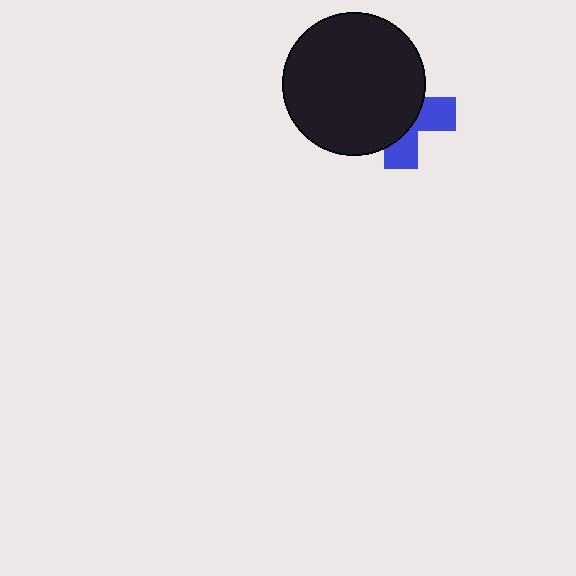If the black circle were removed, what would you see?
You would see the complete blue cross.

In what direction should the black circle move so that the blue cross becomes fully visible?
The black circle should move left. That is the shortest direction to clear the overlap and leave the blue cross fully visible.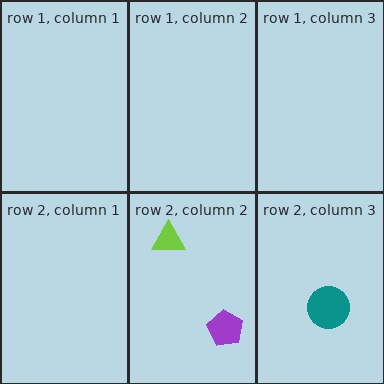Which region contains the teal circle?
The row 2, column 3 region.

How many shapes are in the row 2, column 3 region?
1.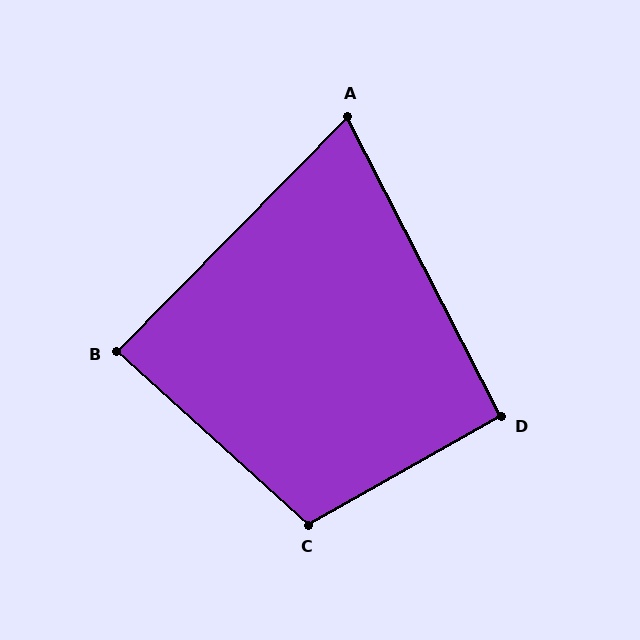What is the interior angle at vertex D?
Approximately 92 degrees (approximately right).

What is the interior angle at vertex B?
Approximately 88 degrees (approximately right).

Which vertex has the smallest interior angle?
A, at approximately 72 degrees.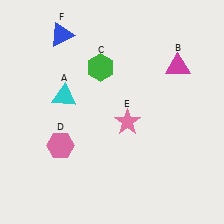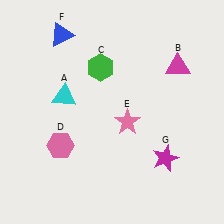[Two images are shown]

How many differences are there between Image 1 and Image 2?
There is 1 difference between the two images.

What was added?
A magenta star (G) was added in Image 2.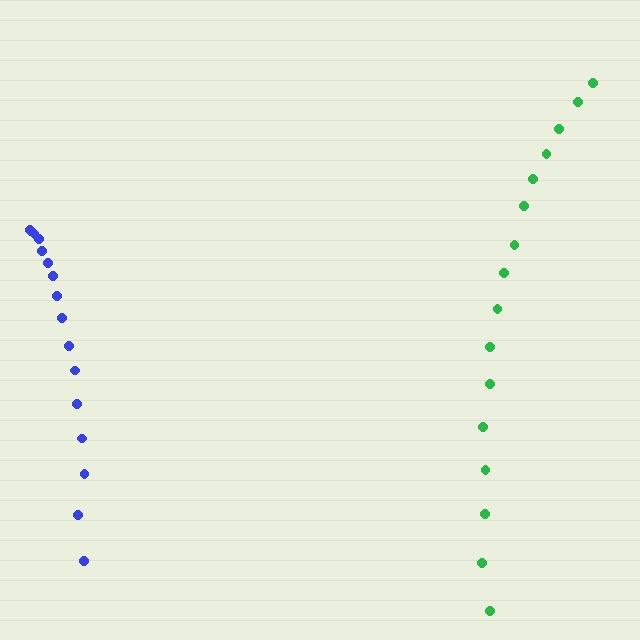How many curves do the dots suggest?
There are 2 distinct paths.